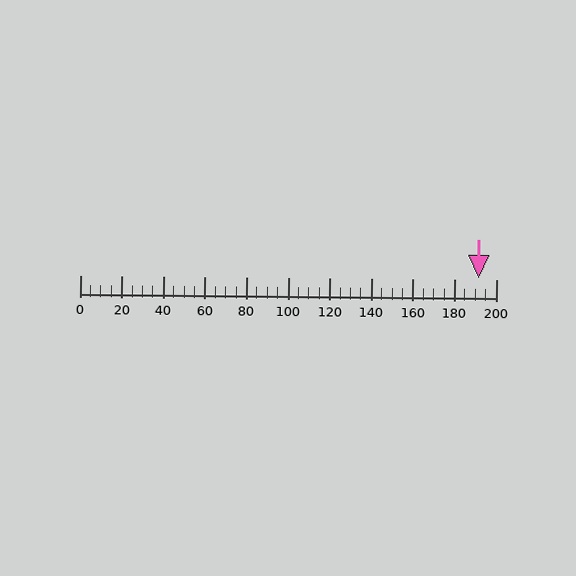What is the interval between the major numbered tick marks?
The major tick marks are spaced 20 units apart.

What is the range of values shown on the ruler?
The ruler shows values from 0 to 200.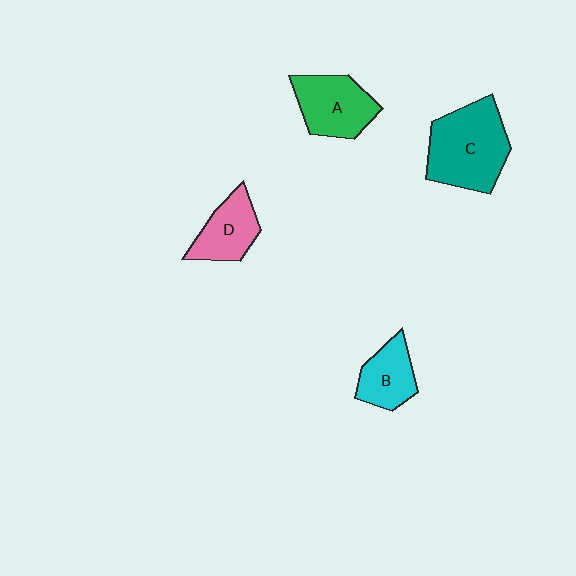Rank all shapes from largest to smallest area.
From largest to smallest: C (teal), A (green), D (pink), B (cyan).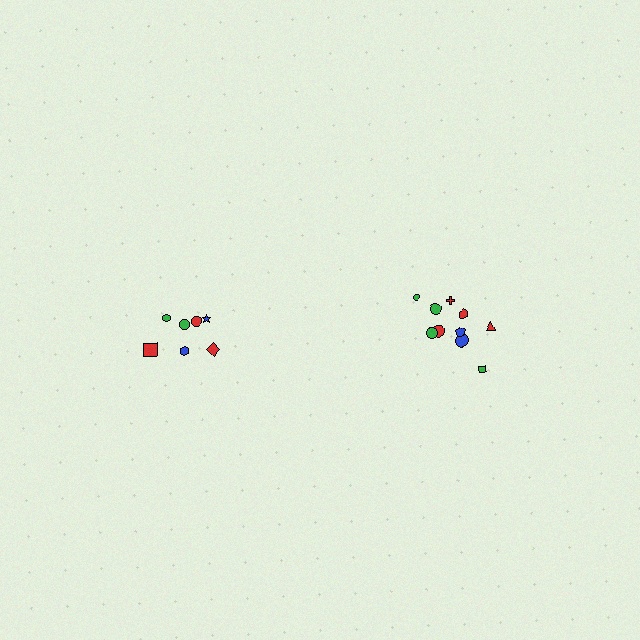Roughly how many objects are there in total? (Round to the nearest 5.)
Roughly 15 objects in total.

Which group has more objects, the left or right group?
The right group.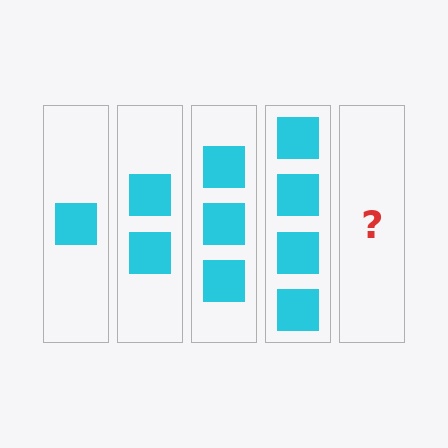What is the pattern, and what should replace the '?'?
The pattern is that each step adds one more square. The '?' should be 5 squares.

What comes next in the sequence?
The next element should be 5 squares.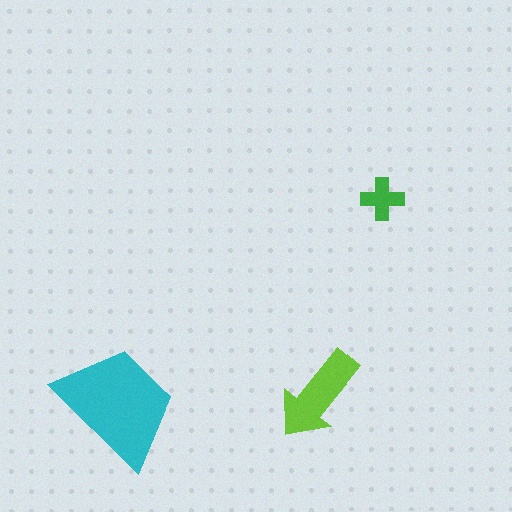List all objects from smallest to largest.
The green cross, the lime arrow, the cyan trapezoid.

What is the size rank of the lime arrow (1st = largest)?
2nd.